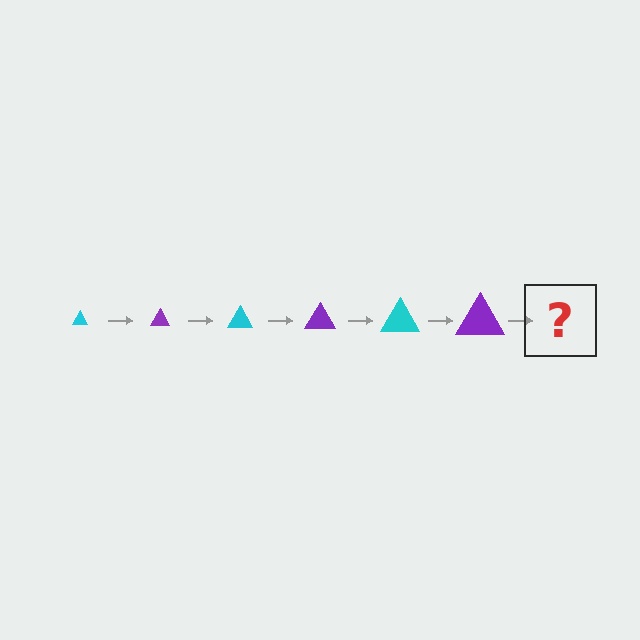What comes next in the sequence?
The next element should be a cyan triangle, larger than the previous one.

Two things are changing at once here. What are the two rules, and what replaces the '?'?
The two rules are that the triangle grows larger each step and the color cycles through cyan and purple. The '?' should be a cyan triangle, larger than the previous one.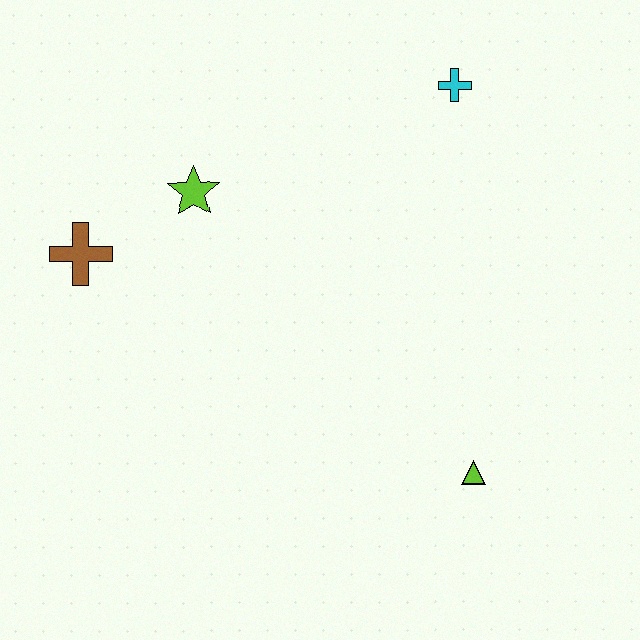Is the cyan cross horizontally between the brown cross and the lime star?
No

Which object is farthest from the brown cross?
The lime triangle is farthest from the brown cross.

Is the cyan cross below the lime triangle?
No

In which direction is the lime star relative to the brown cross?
The lime star is to the right of the brown cross.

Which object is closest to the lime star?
The brown cross is closest to the lime star.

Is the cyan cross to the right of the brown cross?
Yes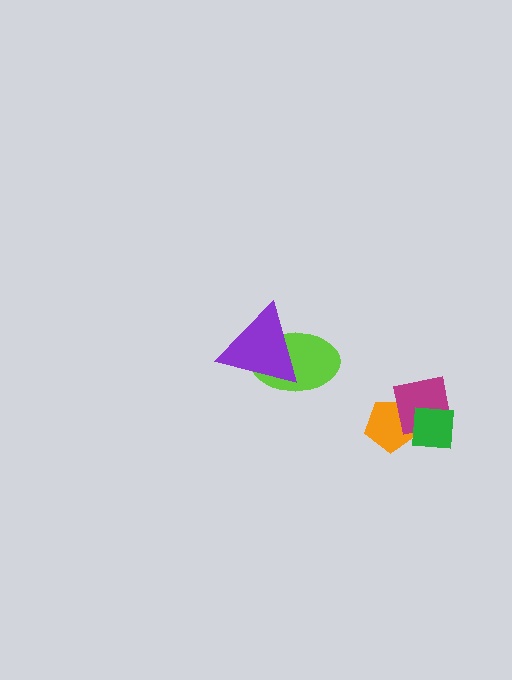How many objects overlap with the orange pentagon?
2 objects overlap with the orange pentagon.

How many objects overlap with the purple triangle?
1 object overlaps with the purple triangle.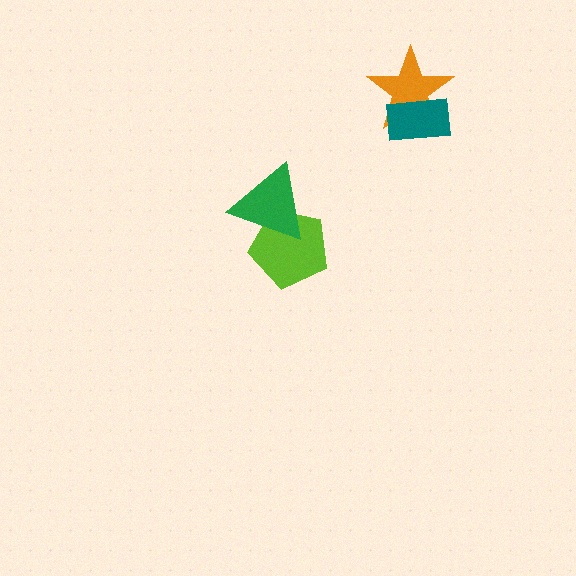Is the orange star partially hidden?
Yes, it is partially covered by another shape.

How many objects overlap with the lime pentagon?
1 object overlaps with the lime pentagon.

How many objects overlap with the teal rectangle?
1 object overlaps with the teal rectangle.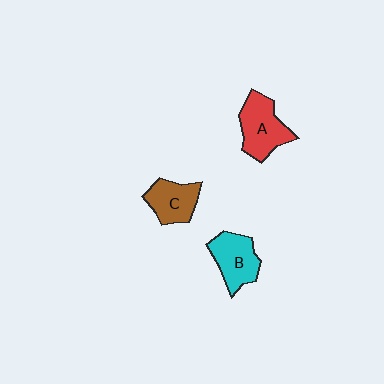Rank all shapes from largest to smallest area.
From largest to smallest: A (red), B (cyan), C (brown).